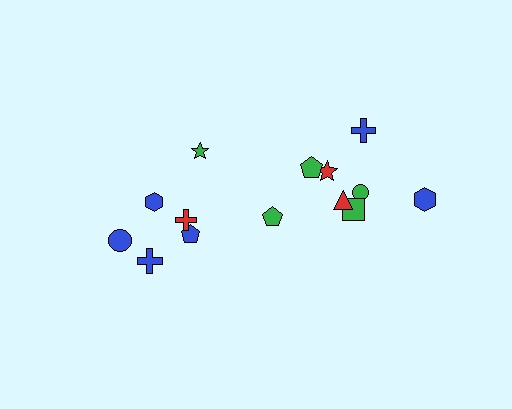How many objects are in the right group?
There are 8 objects.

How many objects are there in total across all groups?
There are 14 objects.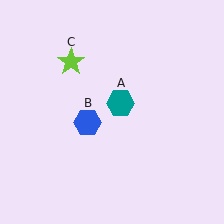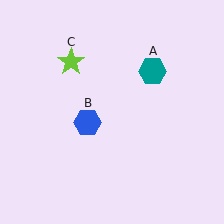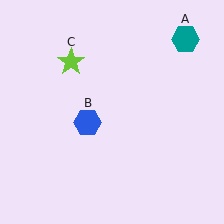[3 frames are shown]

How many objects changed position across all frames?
1 object changed position: teal hexagon (object A).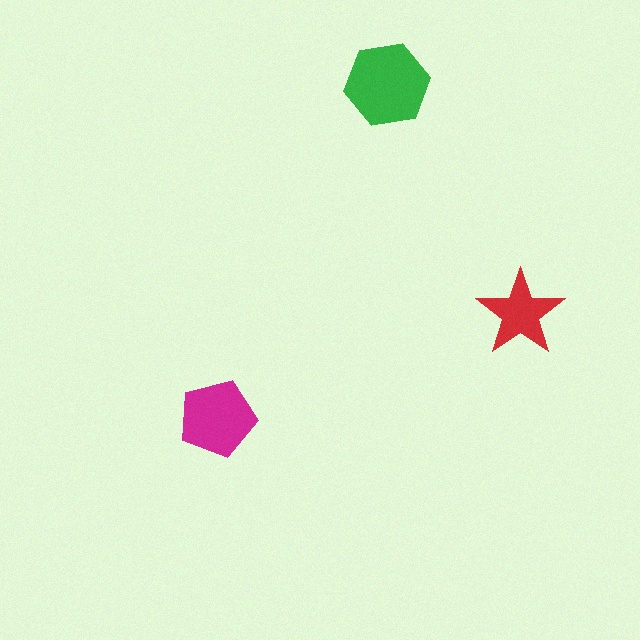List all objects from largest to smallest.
The green hexagon, the magenta pentagon, the red star.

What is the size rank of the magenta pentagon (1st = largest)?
2nd.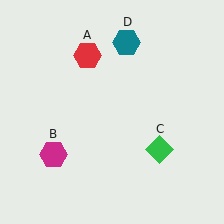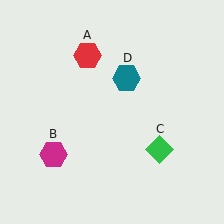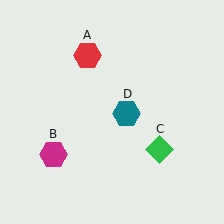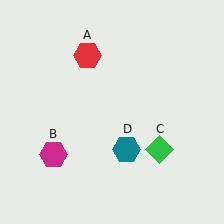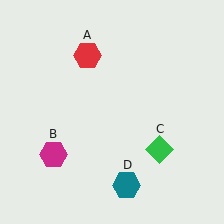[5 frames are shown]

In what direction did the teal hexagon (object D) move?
The teal hexagon (object D) moved down.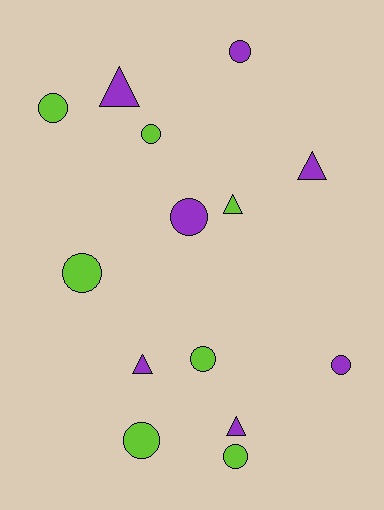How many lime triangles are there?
There is 1 lime triangle.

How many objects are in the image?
There are 14 objects.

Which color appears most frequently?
Lime, with 7 objects.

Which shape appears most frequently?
Circle, with 9 objects.